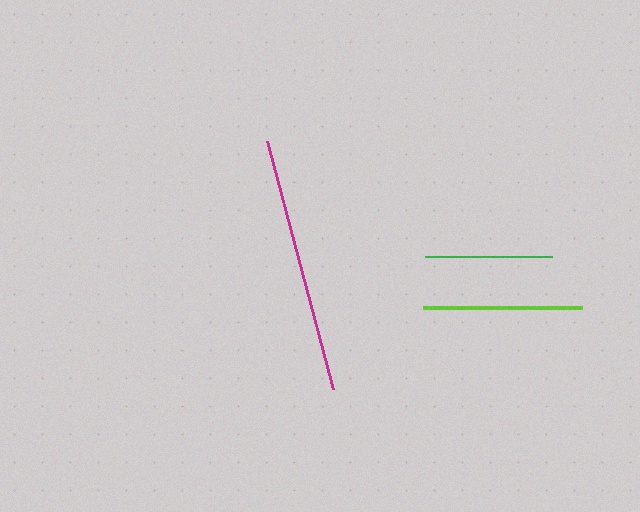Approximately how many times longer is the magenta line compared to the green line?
The magenta line is approximately 2.0 times the length of the green line.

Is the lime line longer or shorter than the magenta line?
The magenta line is longer than the lime line.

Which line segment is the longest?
The magenta line is the longest at approximately 257 pixels.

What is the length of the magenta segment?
The magenta segment is approximately 257 pixels long.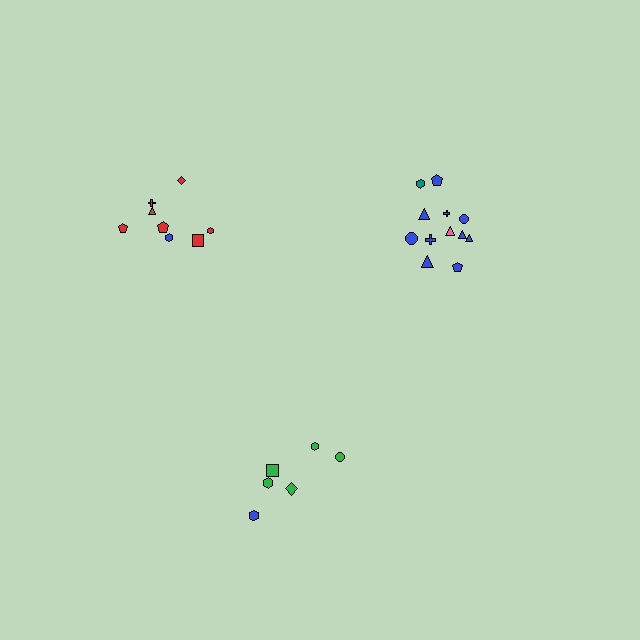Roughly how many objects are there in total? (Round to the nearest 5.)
Roughly 25 objects in total.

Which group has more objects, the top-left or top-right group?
The top-right group.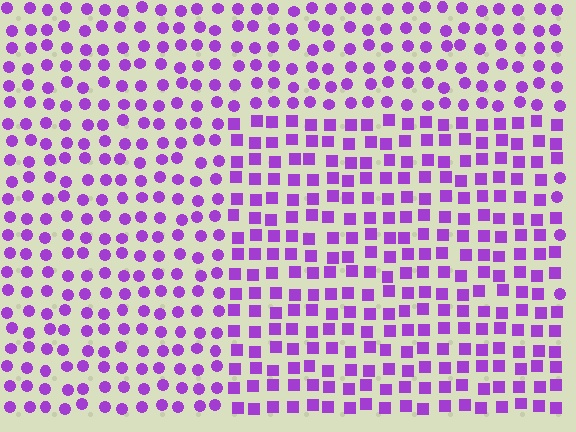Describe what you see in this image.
The image is filled with small purple elements arranged in a uniform grid. A rectangle-shaped region contains squares, while the surrounding area contains circles. The boundary is defined purely by the change in element shape.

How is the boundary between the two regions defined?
The boundary is defined by a change in element shape: squares inside vs. circles outside. All elements share the same color and spacing.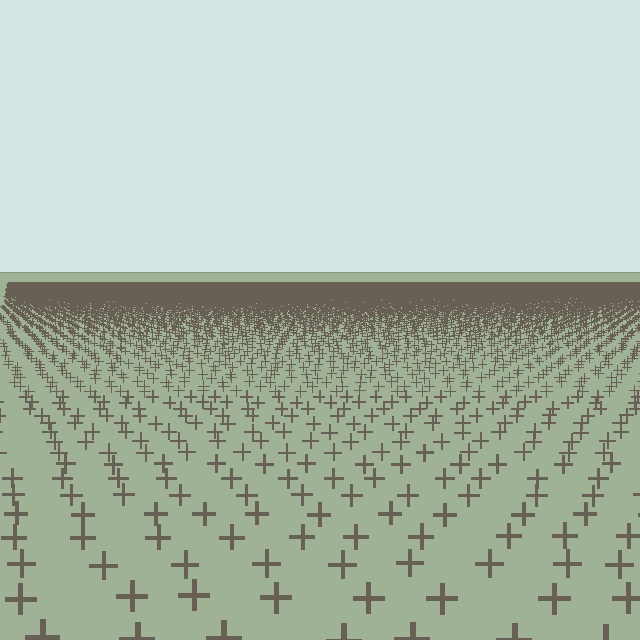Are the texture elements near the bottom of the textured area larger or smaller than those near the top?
Larger. Near the bottom, elements are closer to the viewer and appear at a bigger on-screen size.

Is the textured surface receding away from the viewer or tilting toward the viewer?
The surface is receding away from the viewer. Texture elements get smaller and denser toward the top.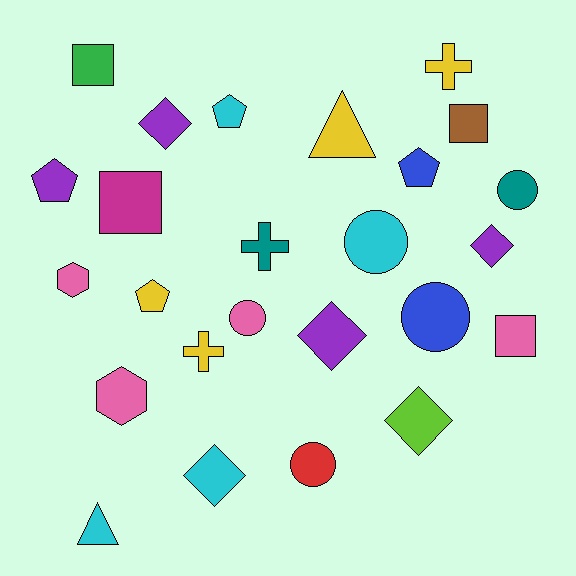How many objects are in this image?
There are 25 objects.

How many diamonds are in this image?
There are 5 diamonds.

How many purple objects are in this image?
There are 4 purple objects.